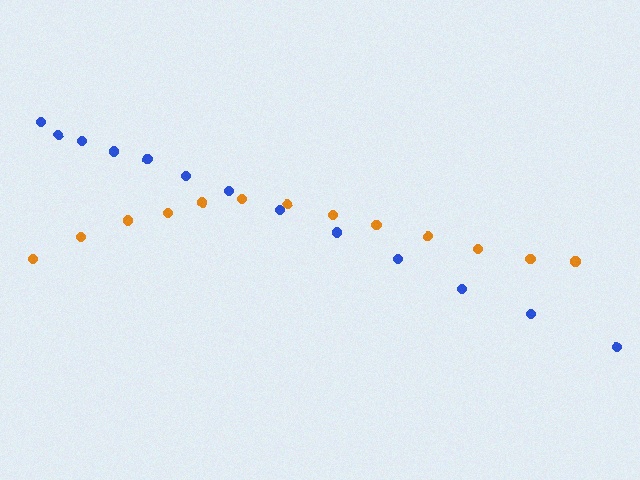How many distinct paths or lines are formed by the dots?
There are 2 distinct paths.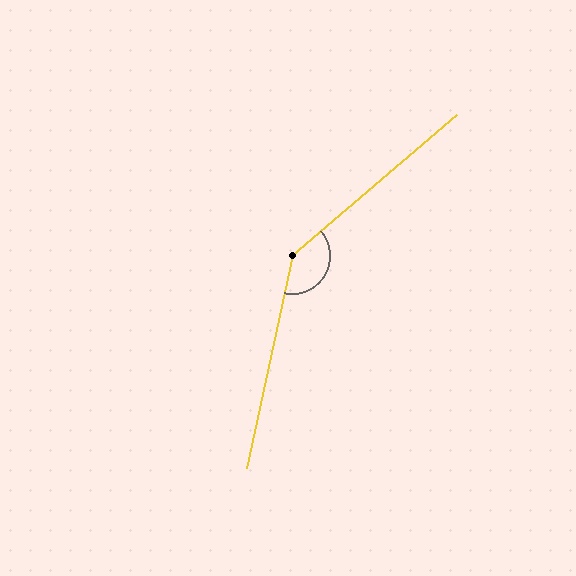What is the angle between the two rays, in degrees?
Approximately 143 degrees.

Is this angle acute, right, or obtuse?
It is obtuse.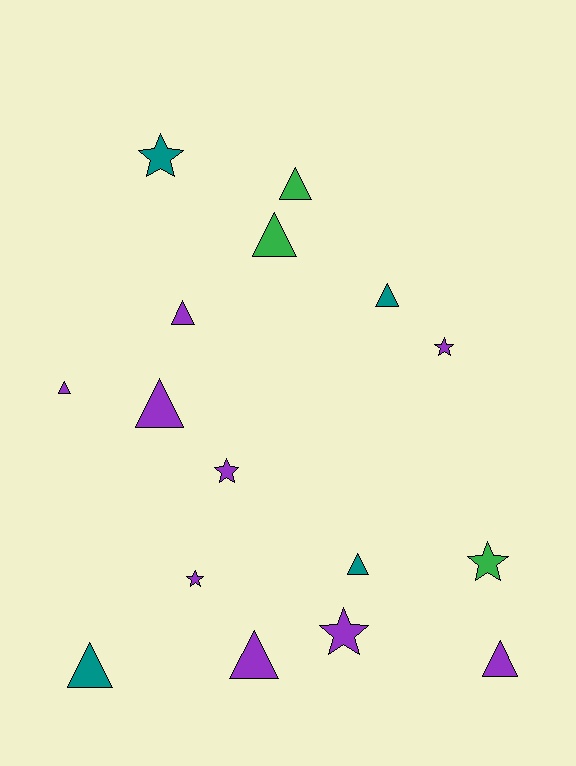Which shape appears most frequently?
Triangle, with 10 objects.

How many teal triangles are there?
There are 3 teal triangles.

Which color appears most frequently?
Purple, with 9 objects.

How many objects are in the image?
There are 16 objects.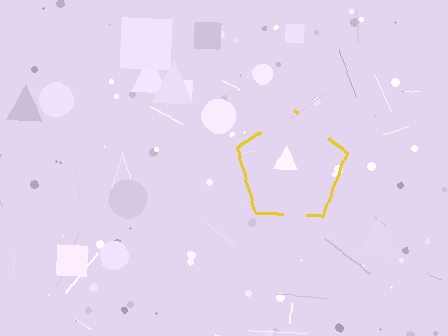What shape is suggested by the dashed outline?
The dashed outline suggests a pentagon.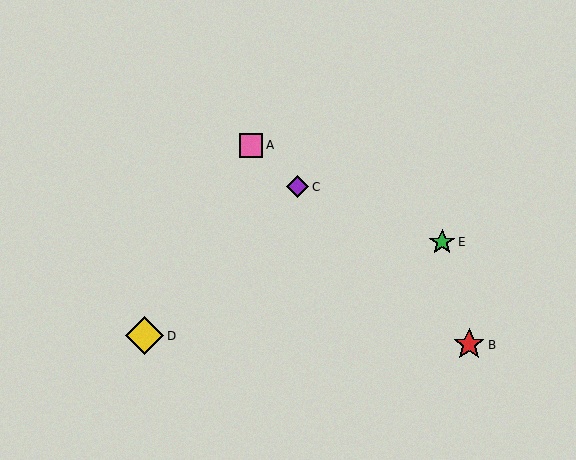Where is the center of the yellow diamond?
The center of the yellow diamond is at (144, 336).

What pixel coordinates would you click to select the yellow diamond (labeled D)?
Click at (144, 336) to select the yellow diamond D.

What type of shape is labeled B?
Shape B is a red star.